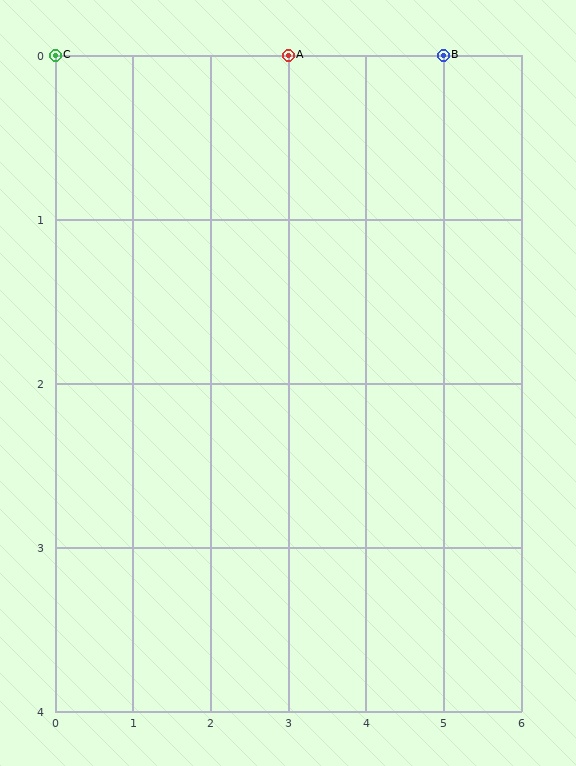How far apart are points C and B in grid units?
Points C and B are 5 columns apart.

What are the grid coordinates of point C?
Point C is at grid coordinates (0, 0).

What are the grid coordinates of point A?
Point A is at grid coordinates (3, 0).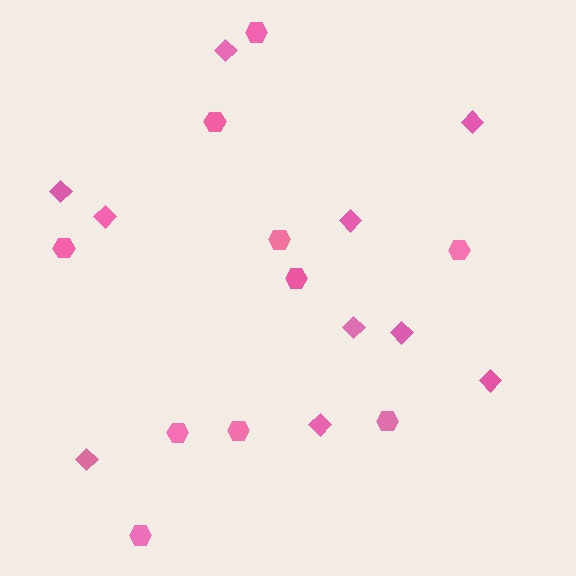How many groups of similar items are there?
There are 2 groups: one group of diamonds (10) and one group of hexagons (10).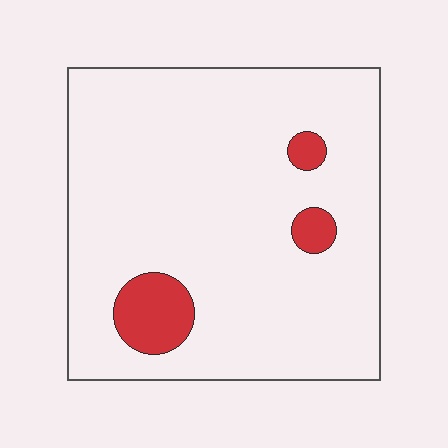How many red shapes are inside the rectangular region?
3.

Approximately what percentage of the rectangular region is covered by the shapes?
Approximately 10%.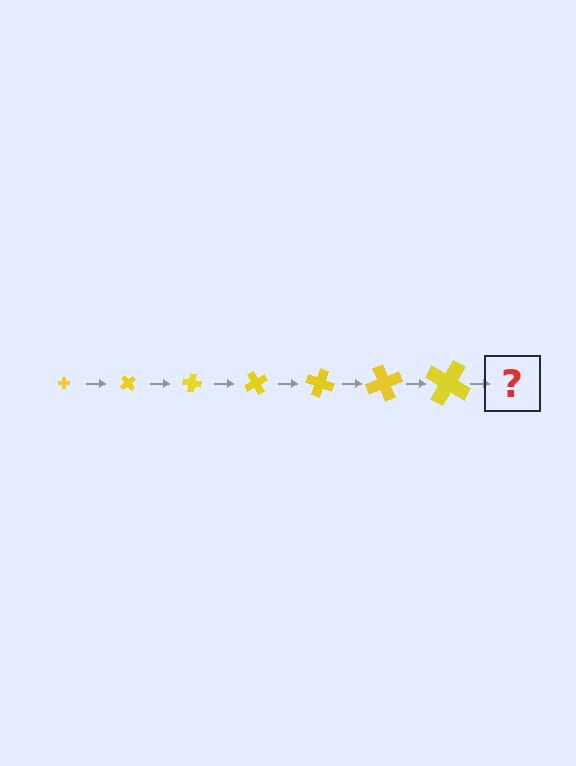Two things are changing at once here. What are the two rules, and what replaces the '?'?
The two rules are that the cross grows larger each step and it rotates 50 degrees each step. The '?' should be a cross, larger than the previous one and rotated 350 degrees from the start.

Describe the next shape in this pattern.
It should be a cross, larger than the previous one and rotated 350 degrees from the start.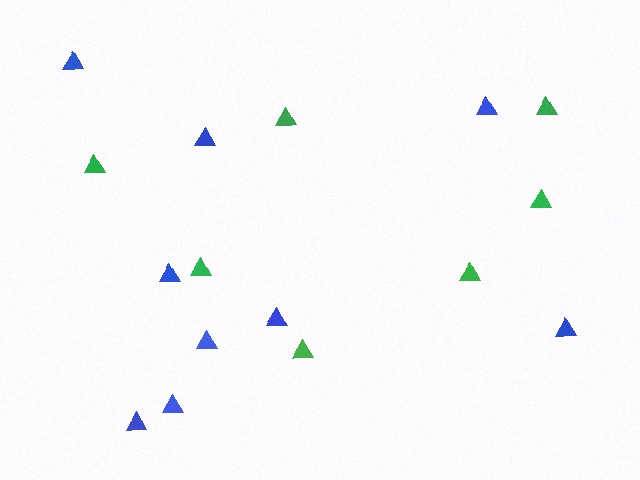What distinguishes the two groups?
There are 2 groups: one group of blue triangles (9) and one group of green triangles (7).